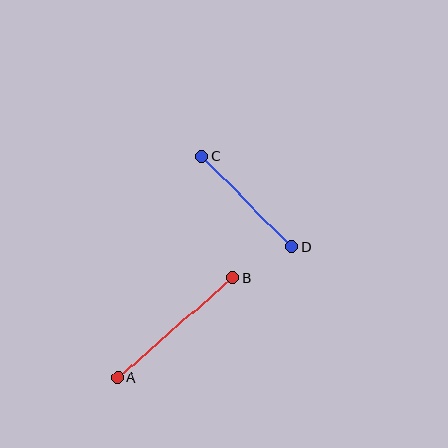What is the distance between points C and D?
The distance is approximately 128 pixels.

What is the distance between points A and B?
The distance is approximately 153 pixels.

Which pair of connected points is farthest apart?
Points A and B are farthest apart.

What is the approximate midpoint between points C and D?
The midpoint is at approximately (247, 201) pixels.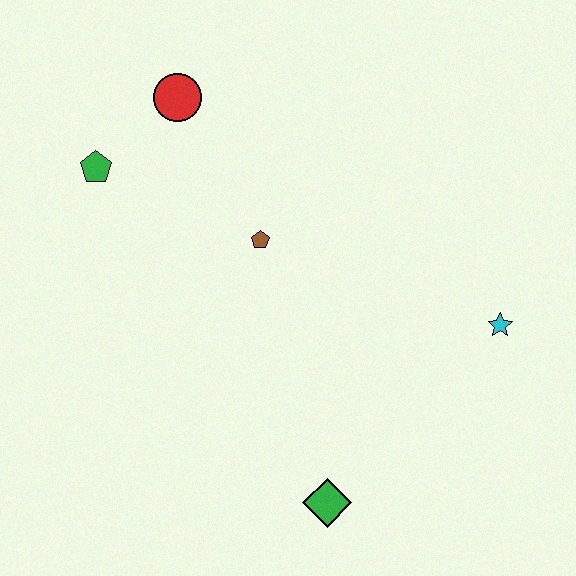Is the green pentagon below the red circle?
Yes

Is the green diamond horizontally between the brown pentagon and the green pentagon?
No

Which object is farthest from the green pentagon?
The cyan star is farthest from the green pentagon.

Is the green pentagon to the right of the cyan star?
No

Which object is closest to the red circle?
The green pentagon is closest to the red circle.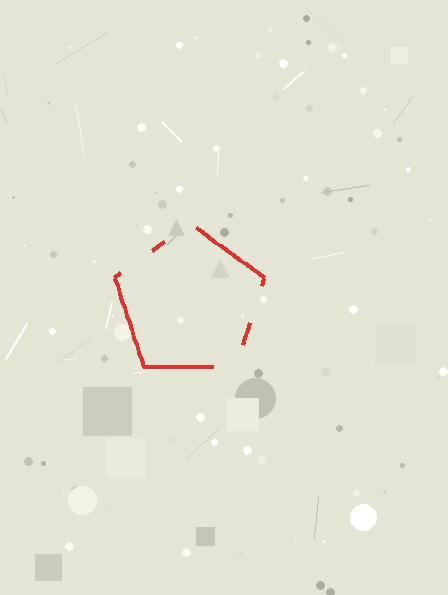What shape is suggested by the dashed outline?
The dashed outline suggests a pentagon.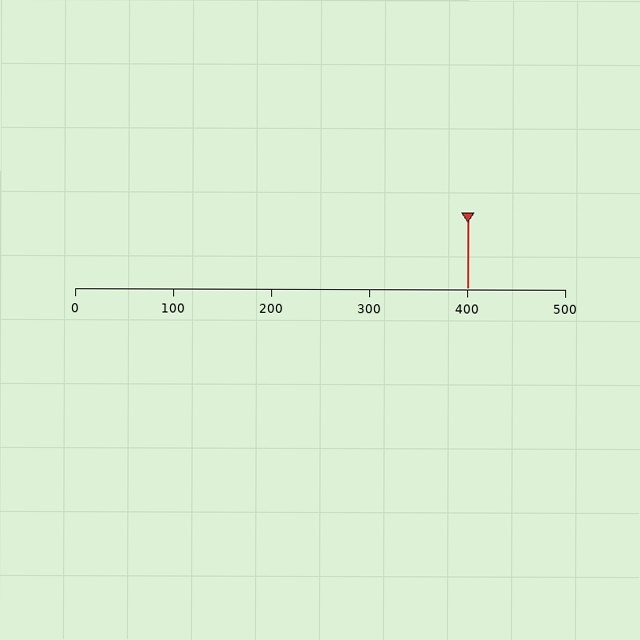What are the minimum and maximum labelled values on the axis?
The axis runs from 0 to 500.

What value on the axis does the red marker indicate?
The marker indicates approximately 400.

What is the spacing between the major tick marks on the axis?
The major ticks are spaced 100 apart.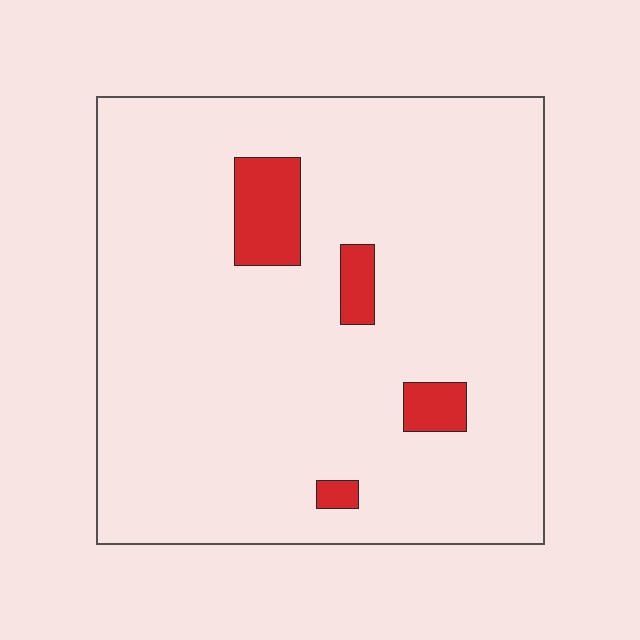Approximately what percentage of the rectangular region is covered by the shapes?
Approximately 5%.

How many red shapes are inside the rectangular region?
4.